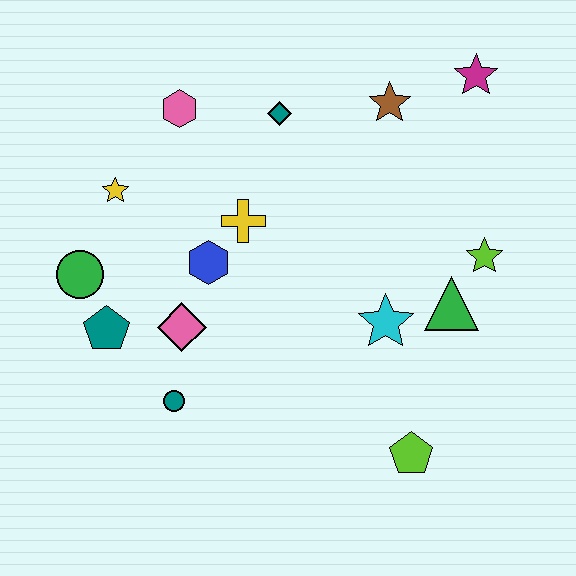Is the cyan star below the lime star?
Yes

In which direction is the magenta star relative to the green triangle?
The magenta star is above the green triangle.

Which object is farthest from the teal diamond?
The lime pentagon is farthest from the teal diamond.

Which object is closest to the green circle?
The teal pentagon is closest to the green circle.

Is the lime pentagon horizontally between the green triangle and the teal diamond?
Yes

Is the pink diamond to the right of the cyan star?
No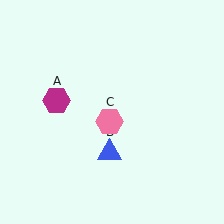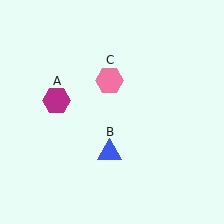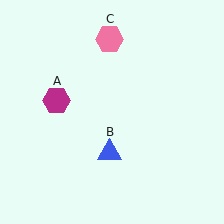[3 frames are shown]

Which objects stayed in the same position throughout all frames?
Magenta hexagon (object A) and blue triangle (object B) remained stationary.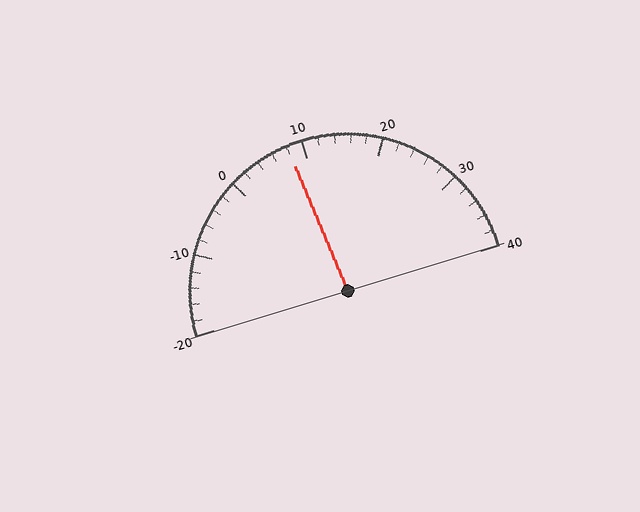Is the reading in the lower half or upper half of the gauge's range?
The reading is in the lower half of the range (-20 to 40).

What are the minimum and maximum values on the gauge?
The gauge ranges from -20 to 40.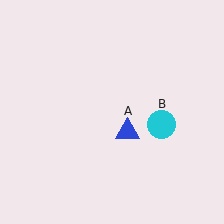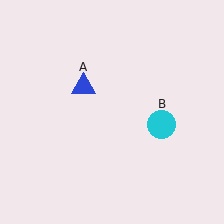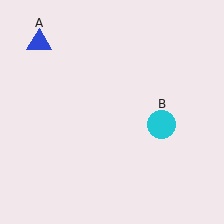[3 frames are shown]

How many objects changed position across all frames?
1 object changed position: blue triangle (object A).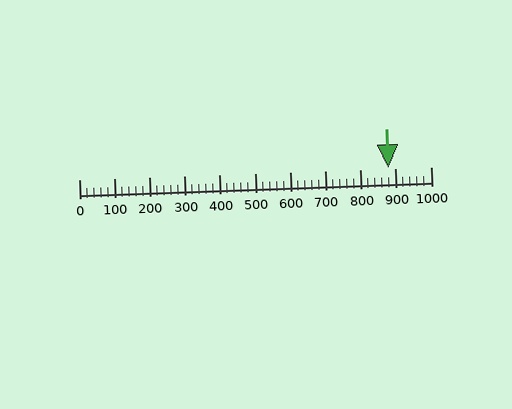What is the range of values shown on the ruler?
The ruler shows values from 0 to 1000.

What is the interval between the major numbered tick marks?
The major tick marks are spaced 100 units apart.